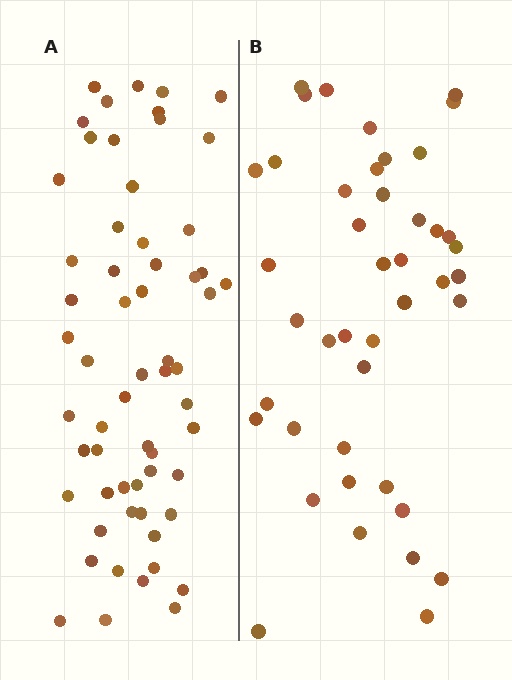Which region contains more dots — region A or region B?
Region A (the left region) has more dots.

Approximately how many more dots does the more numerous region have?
Region A has approximately 15 more dots than region B.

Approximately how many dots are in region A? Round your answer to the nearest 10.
About 60 dots.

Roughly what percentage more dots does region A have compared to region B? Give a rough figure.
About 40% more.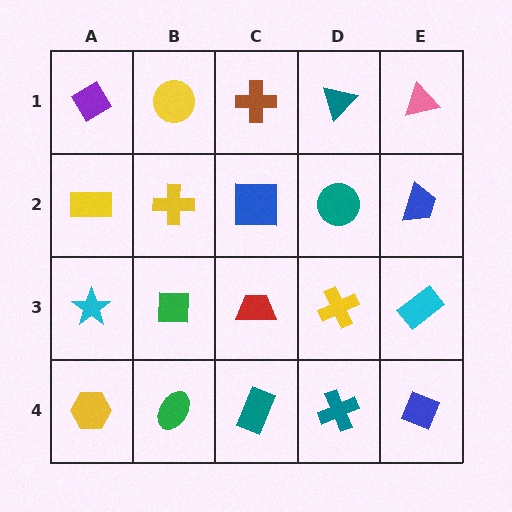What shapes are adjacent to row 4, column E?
A cyan rectangle (row 3, column E), a teal cross (row 4, column D).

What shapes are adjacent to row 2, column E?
A pink triangle (row 1, column E), a cyan rectangle (row 3, column E), a teal circle (row 2, column D).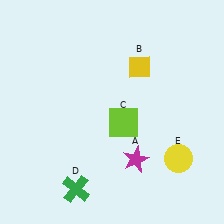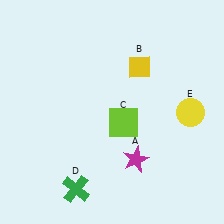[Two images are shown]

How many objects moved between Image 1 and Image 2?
1 object moved between the two images.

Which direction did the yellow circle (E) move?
The yellow circle (E) moved up.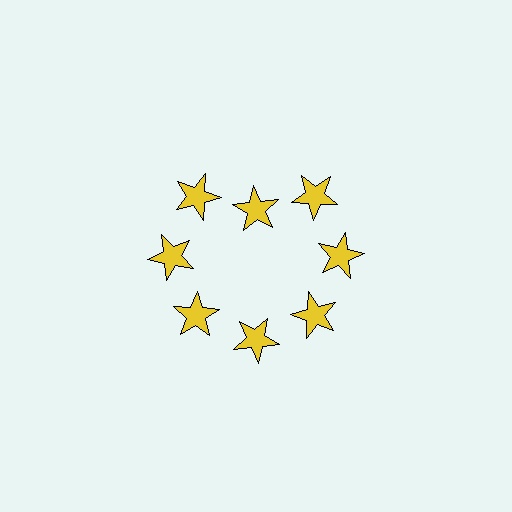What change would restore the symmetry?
The symmetry would be restored by moving it outward, back onto the ring so that all 8 stars sit at equal angles and equal distance from the center.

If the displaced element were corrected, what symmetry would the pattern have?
It would have 8-fold rotational symmetry — the pattern would map onto itself every 45 degrees.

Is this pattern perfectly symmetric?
No. The 8 yellow stars are arranged in a ring, but one element near the 12 o'clock position is pulled inward toward the center, breaking the 8-fold rotational symmetry.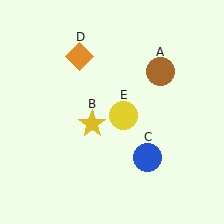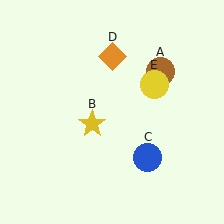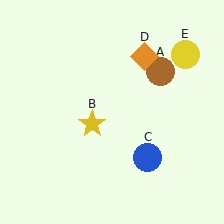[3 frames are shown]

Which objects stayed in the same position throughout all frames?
Brown circle (object A) and yellow star (object B) and blue circle (object C) remained stationary.